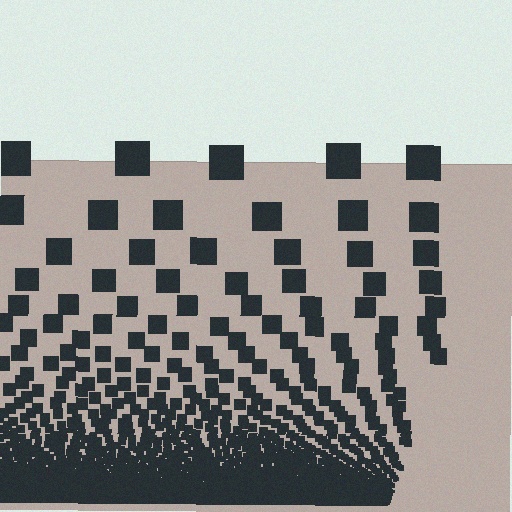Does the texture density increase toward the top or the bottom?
Density increases toward the bottom.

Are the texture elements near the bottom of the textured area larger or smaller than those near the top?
Smaller. The gradient is inverted — elements near the bottom are smaller and denser.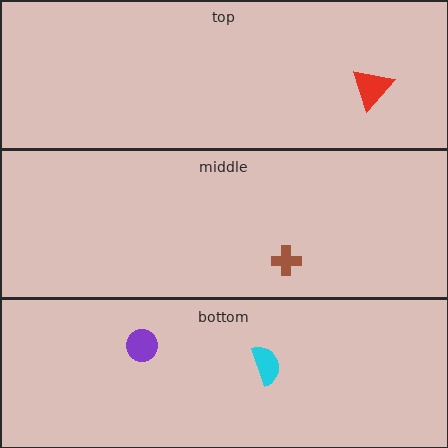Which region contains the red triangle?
The top region.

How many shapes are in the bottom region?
2.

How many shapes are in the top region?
1.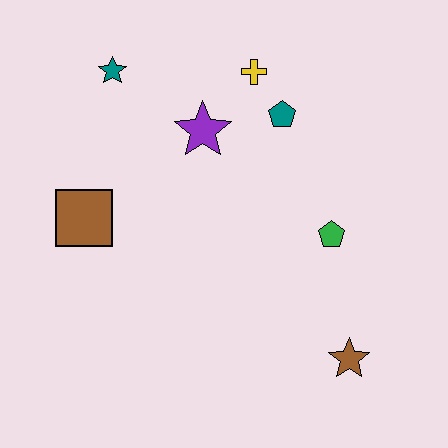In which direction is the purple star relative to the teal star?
The purple star is to the right of the teal star.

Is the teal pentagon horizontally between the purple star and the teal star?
No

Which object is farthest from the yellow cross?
The brown star is farthest from the yellow cross.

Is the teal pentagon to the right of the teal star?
Yes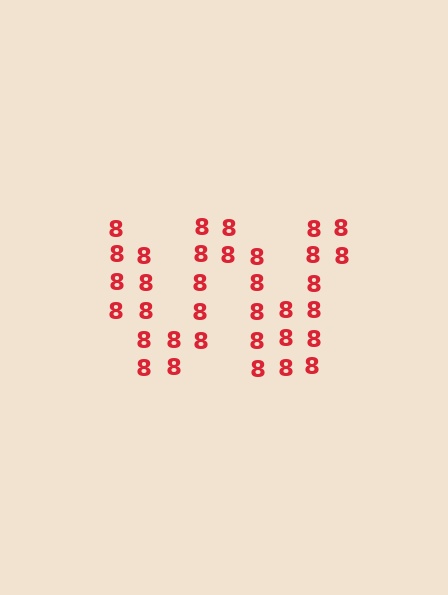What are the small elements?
The small elements are digit 8's.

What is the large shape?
The large shape is the letter W.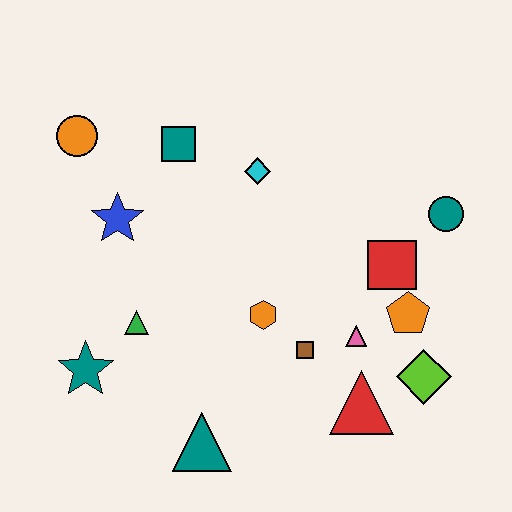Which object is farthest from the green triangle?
The teal circle is farthest from the green triangle.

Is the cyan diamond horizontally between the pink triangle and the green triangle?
Yes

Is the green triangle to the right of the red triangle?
No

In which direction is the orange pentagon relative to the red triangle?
The orange pentagon is above the red triangle.